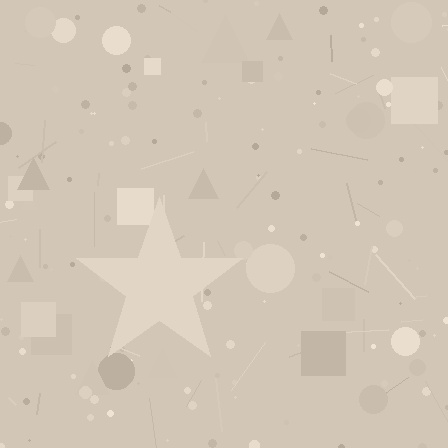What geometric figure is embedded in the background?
A star is embedded in the background.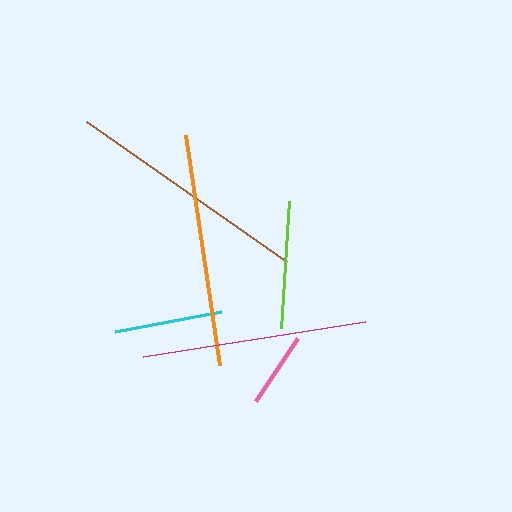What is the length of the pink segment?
The pink segment is approximately 76 pixels long.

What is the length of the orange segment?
The orange segment is approximately 233 pixels long.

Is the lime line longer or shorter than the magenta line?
The magenta line is longer than the lime line.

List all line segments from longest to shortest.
From longest to shortest: brown, orange, magenta, lime, cyan, pink.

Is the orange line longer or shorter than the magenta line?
The orange line is longer than the magenta line.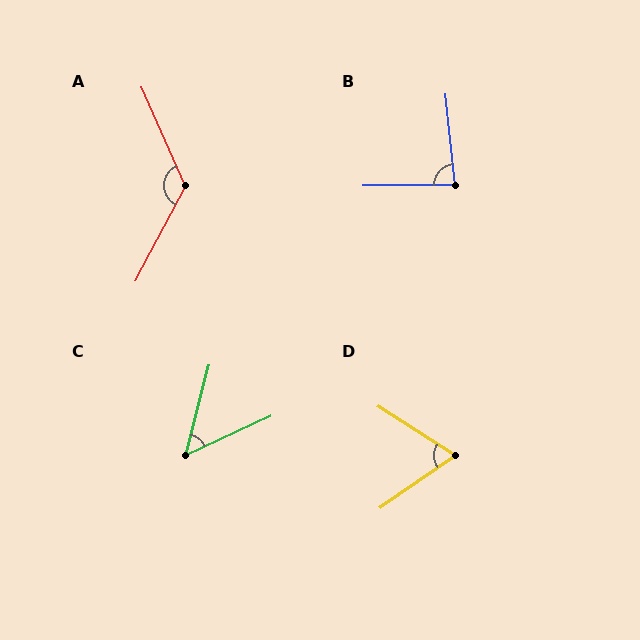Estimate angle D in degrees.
Approximately 68 degrees.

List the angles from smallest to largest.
C (51°), D (68°), B (84°), A (128°).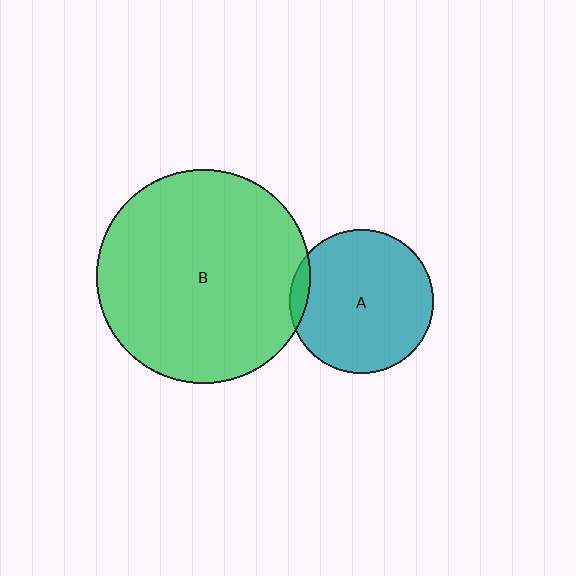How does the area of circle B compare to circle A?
Approximately 2.2 times.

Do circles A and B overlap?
Yes.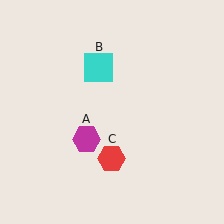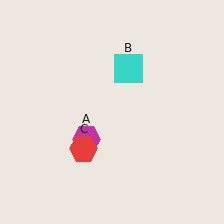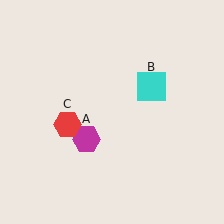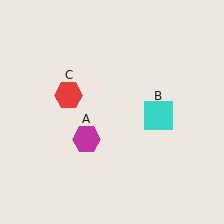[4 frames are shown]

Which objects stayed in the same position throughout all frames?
Magenta hexagon (object A) remained stationary.